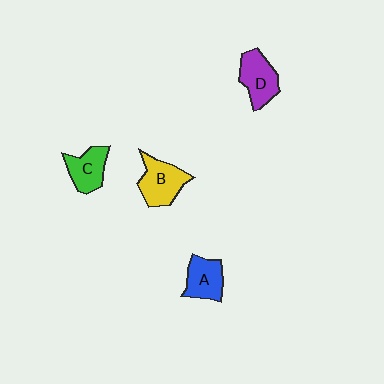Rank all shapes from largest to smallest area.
From largest to smallest: B (yellow), D (purple), A (blue), C (green).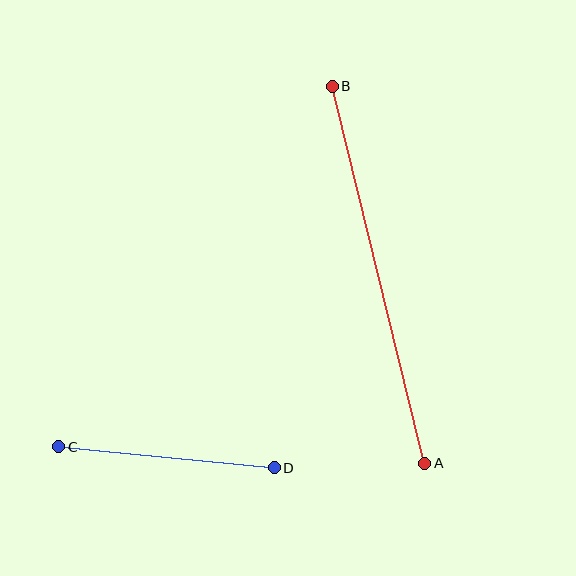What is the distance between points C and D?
The distance is approximately 216 pixels.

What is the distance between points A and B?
The distance is approximately 389 pixels.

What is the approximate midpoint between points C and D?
The midpoint is at approximately (166, 457) pixels.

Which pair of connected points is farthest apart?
Points A and B are farthest apart.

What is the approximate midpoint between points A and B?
The midpoint is at approximately (378, 275) pixels.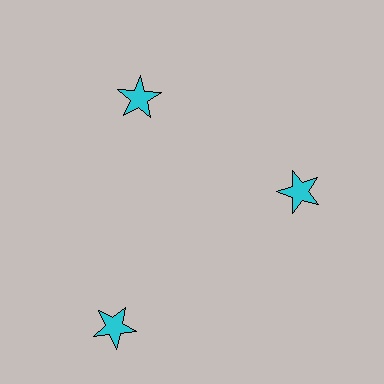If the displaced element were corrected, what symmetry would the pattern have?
It would have 3-fold rotational symmetry — the pattern would map onto itself every 120 degrees.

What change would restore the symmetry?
The symmetry would be restored by moving it inward, back onto the ring so that all 3 stars sit at equal angles and equal distance from the center.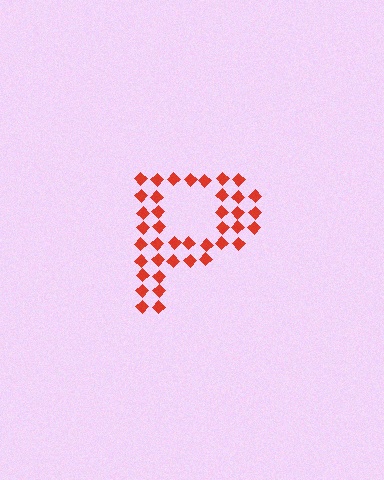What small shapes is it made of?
It is made of small diamonds.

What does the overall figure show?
The overall figure shows the letter P.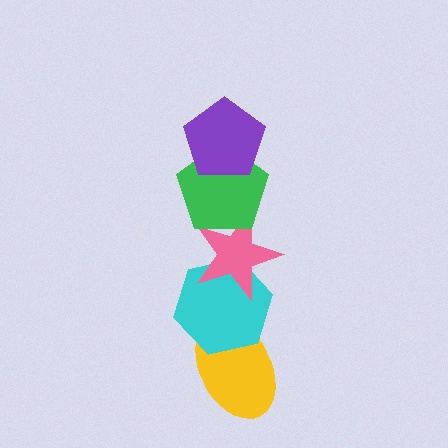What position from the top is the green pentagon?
The green pentagon is 2nd from the top.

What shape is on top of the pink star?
The green pentagon is on top of the pink star.